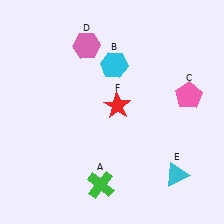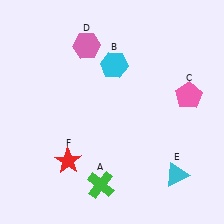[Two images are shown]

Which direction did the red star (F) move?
The red star (F) moved down.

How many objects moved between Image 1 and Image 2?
1 object moved between the two images.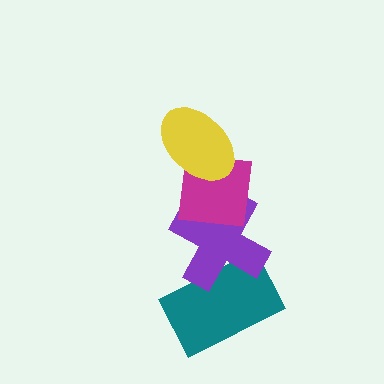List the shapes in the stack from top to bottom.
From top to bottom: the yellow ellipse, the magenta square, the purple cross, the teal rectangle.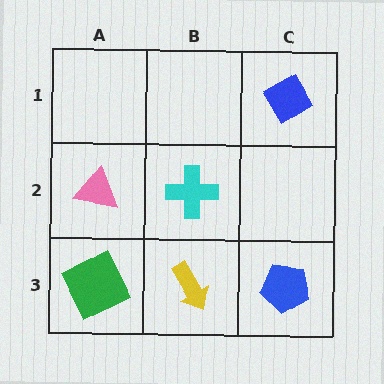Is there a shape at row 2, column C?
No, that cell is empty.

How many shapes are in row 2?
2 shapes.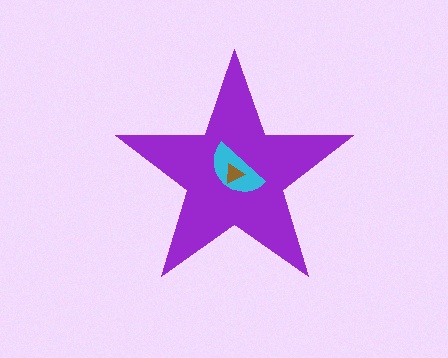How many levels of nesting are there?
3.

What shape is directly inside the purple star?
The cyan semicircle.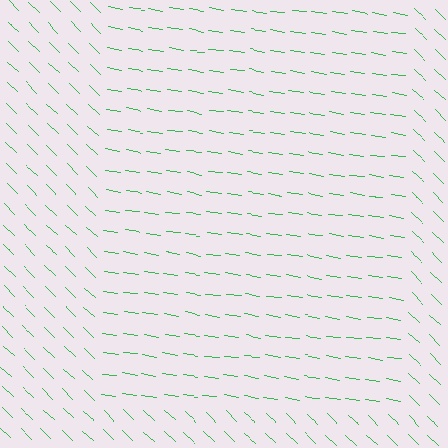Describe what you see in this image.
The image is filled with small green line segments. A rectangle region in the image has lines oriented differently from the surrounding lines, creating a visible texture boundary.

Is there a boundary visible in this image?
Yes, there is a texture boundary formed by a change in line orientation.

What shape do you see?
I see a rectangle.